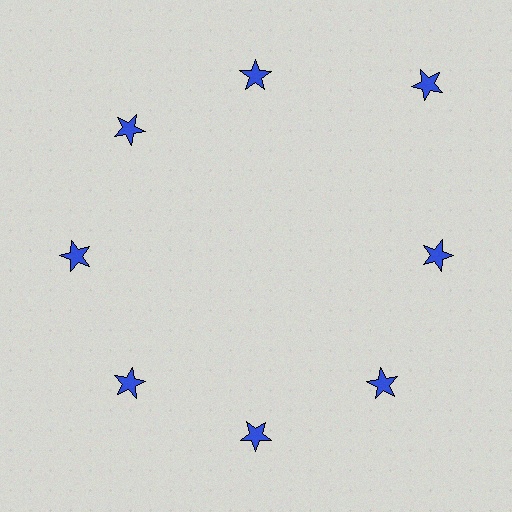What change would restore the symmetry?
The symmetry would be restored by moving it inward, back onto the ring so that all 8 stars sit at equal angles and equal distance from the center.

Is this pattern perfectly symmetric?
No. The 8 blue stars are arranged in a ring, but one element near the 2 o'clock position is pushed outward from the center, breaking the 8-fold rotational symmetry.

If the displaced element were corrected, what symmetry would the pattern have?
It would have 8-fold rotational symmetry — the pattern would map onto itself every 45 degrees.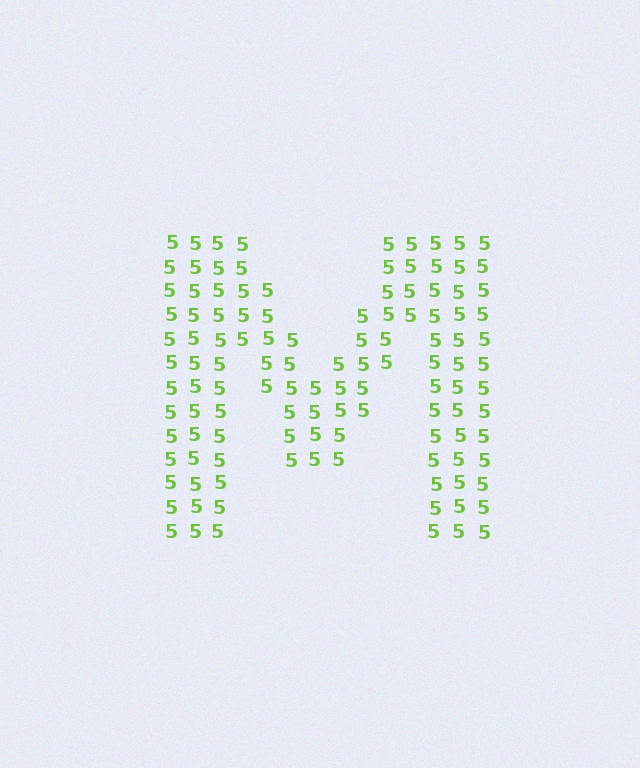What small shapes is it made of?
It is made of small digit 5's.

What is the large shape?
The large shape is the letter M.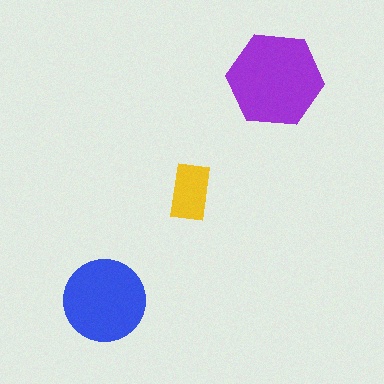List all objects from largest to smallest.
The purple hexagon, the blue circle, the yellow rectangle.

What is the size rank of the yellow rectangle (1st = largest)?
3rd.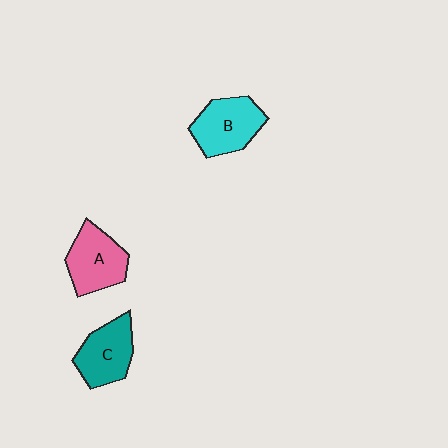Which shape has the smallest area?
Shape C (teal).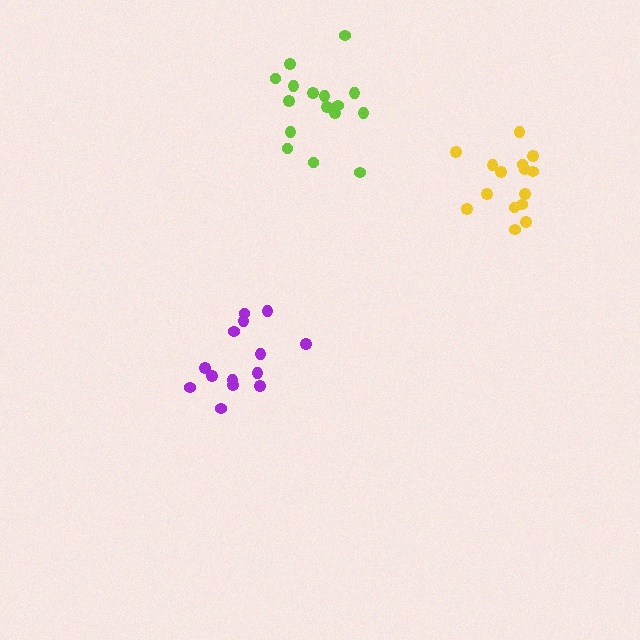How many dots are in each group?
Group 1: 15 dots, Group 2: 14 dots, Group 3: 16 dots (45 total).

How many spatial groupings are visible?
There are 3 spatial groupings.